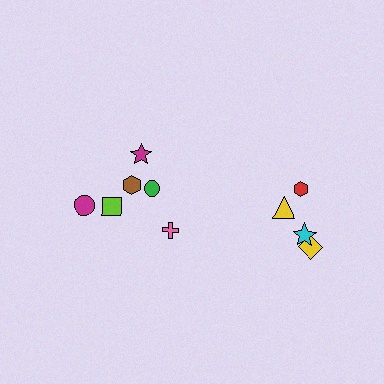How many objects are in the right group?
There are 4 objects.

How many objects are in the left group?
There are 6 objects.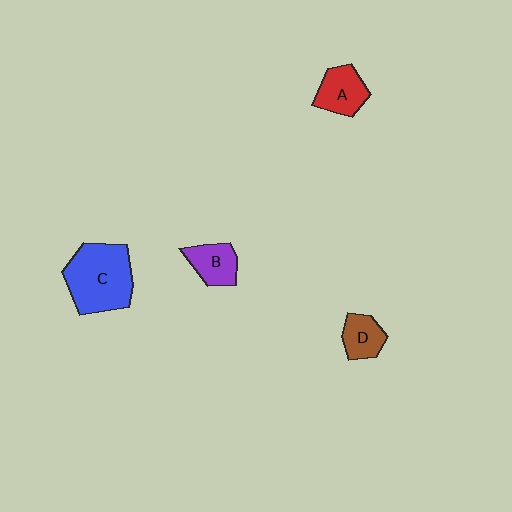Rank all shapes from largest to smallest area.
From largest to smallest: C (blue), A (red), B (purple), D (brown).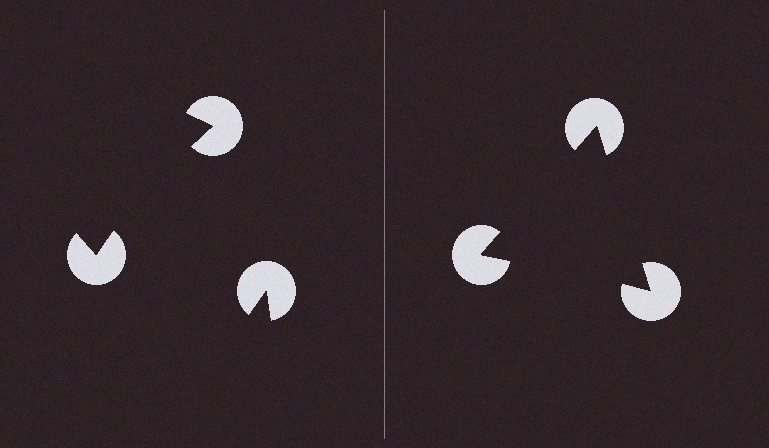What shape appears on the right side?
An illusory triangle.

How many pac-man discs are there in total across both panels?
6 — 3 on each side.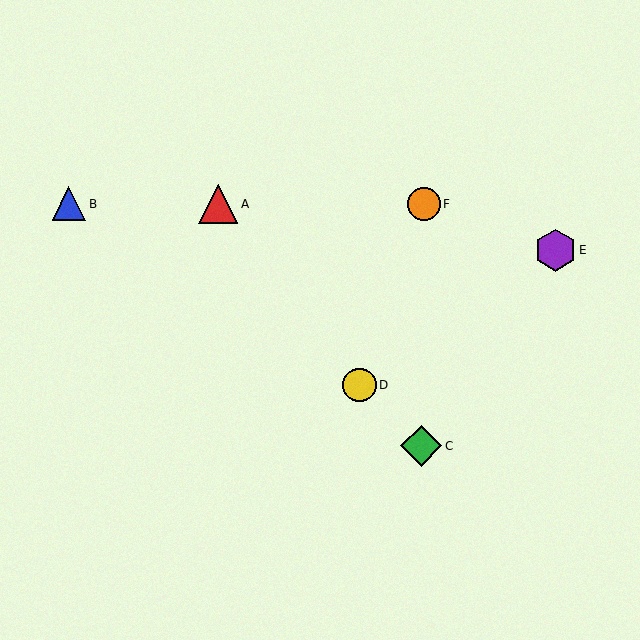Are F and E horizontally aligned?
No, F is at y≈204 and E is at y≈250.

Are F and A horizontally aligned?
Yes, both are at y≈204.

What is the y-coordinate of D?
Object D is at y≈385.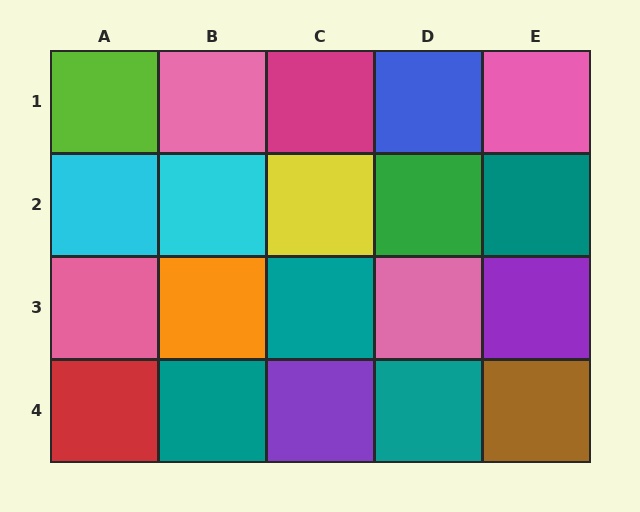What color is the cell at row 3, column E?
Purple.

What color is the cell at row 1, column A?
Lime.